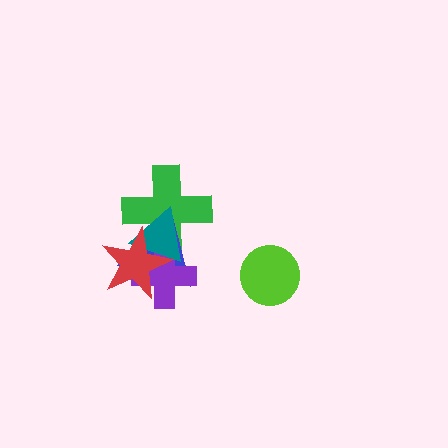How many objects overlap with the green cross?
4 objects overlap with the green cross.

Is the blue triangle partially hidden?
Yes, it is partially covered by another shape.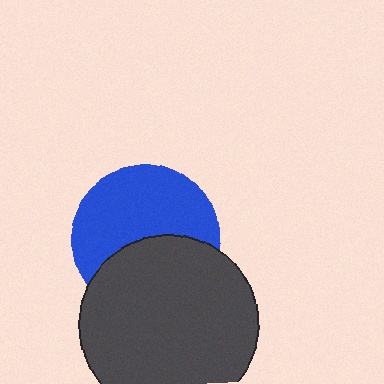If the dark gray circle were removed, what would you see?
You would see the complete blue circle.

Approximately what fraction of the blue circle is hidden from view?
Roughly 42% of the blue circle is hidden behind the dark gray circle.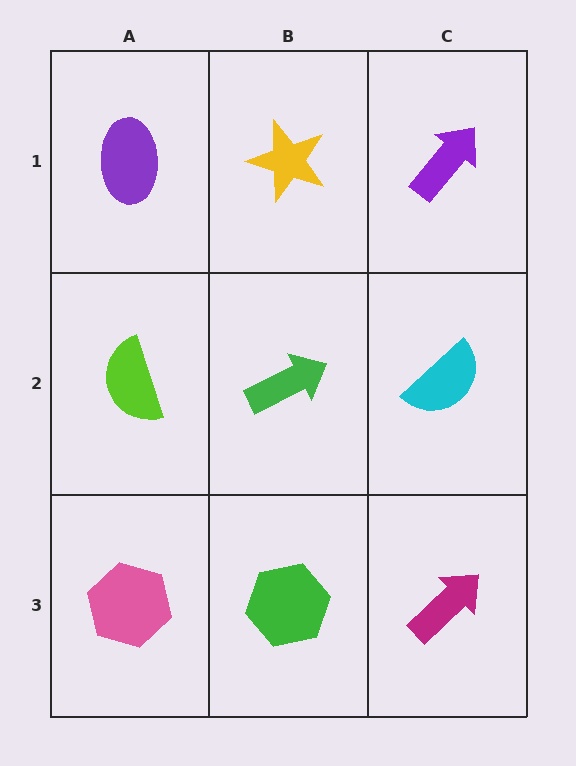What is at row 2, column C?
A cyan semicircle.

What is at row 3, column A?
A pink hexagon.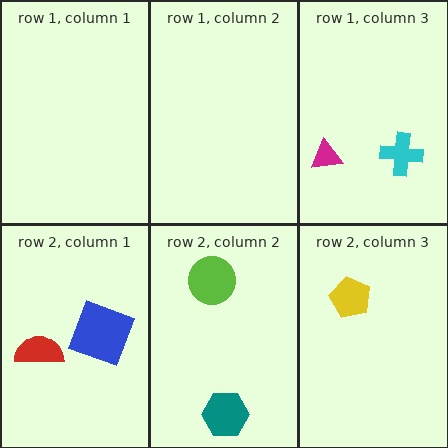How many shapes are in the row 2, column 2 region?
2.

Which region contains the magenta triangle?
The row 1, column 3 region.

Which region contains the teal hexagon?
The row 2, column 2 region.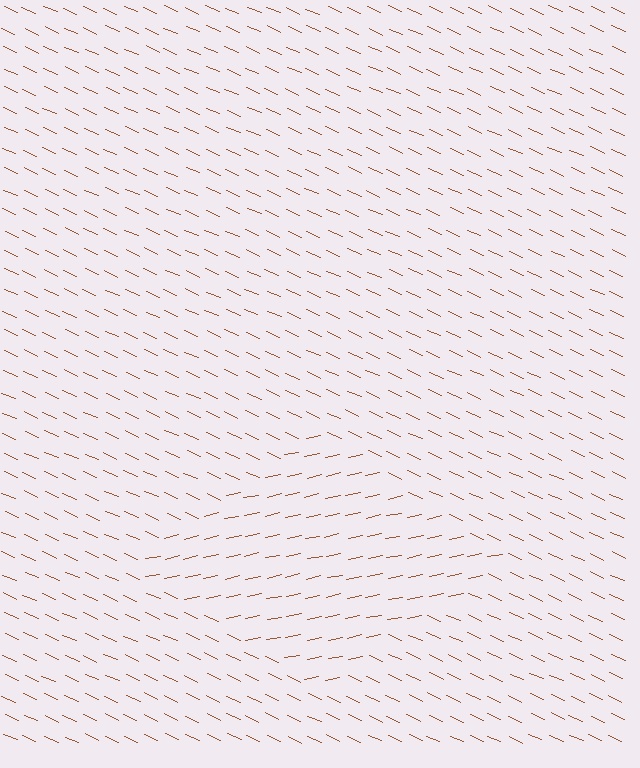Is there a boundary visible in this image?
Yes, there is a texture boundary formed by a change in line orientation.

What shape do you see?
I see a diamond.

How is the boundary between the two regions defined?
The boundary is defined purely by a change in line orientation (approximately 36 degrees difference). All lines are the same color and thickness.